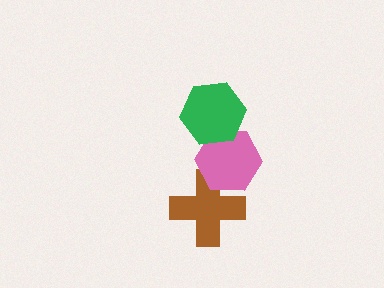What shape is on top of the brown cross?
The pink hexagon is on top of the brown cross.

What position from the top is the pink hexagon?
The pink hexagon is 2nd from the top.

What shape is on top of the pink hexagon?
The green hexagon is on top of the pink hexagon.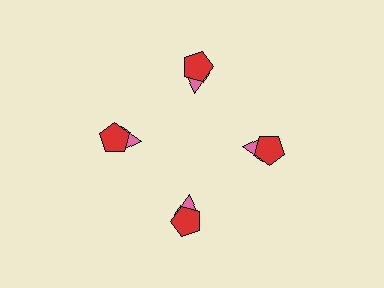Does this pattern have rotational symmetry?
Yes, this pattern has 4-fold rotational symmetry. It looks the same after rotating 90 degrees around the center.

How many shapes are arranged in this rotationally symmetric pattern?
There are 8 shapes, arranged in 4 groups of 2.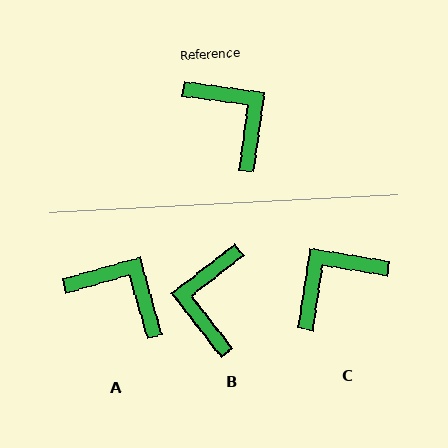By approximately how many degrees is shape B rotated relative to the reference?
Approximately 136 degrees counter-clockwise.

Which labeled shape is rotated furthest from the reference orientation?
B, about 136 degrees away.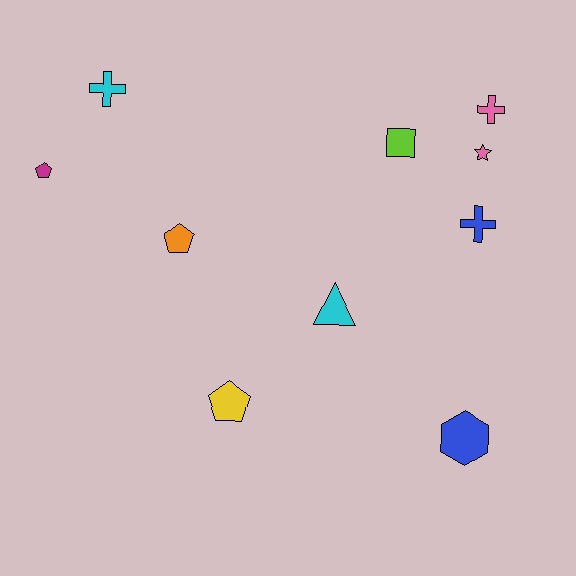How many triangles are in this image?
There is 1 triangle.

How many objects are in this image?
There are 10 objects.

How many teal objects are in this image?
There are no teal objects.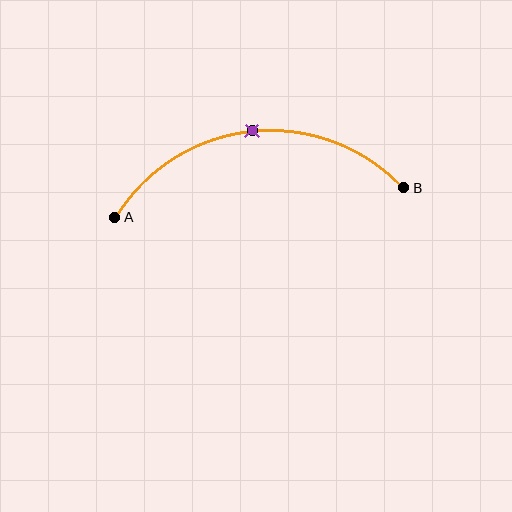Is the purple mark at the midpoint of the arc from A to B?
Yes. The purple mark lies on the arc at equal arc-length from both A and B — it is the arc midpoint.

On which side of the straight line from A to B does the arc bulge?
The arc bulges above the straight line connecting A and B.